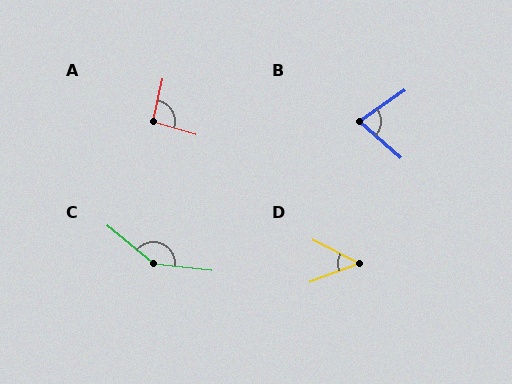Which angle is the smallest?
D, at approximately 48 degrees.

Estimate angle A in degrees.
Approximately 94 degrees.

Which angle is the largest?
C, at approximately 147 degrees.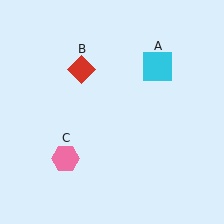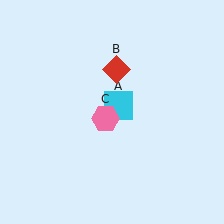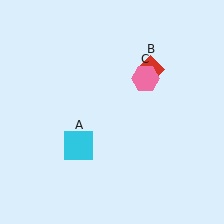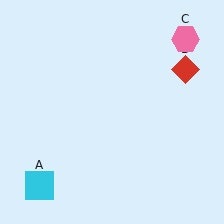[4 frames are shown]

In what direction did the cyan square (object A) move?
The cyan square (object A) moved down and to the left.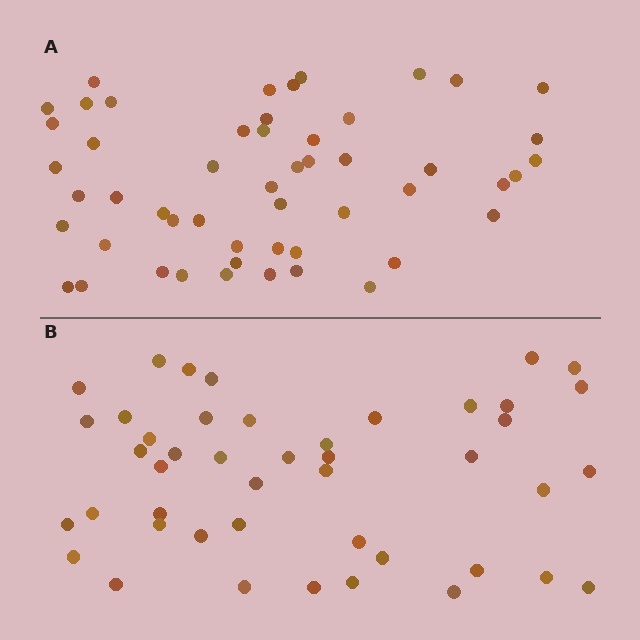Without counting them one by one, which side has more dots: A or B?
Region A (the top region) has more dots.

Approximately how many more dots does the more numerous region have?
Region A has roughly 8 or so more dots than region B.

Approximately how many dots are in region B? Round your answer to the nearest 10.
About 40 dots. (The exact count is 45, which rounds to 40.)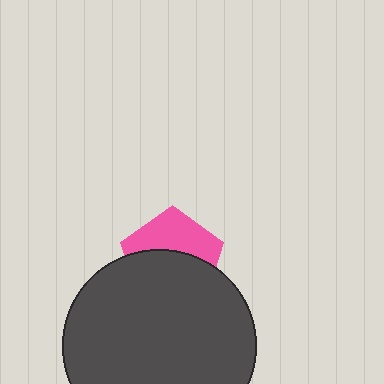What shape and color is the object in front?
The object in front is a dark gray circle.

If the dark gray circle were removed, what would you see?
You would see the complete pink pentagon.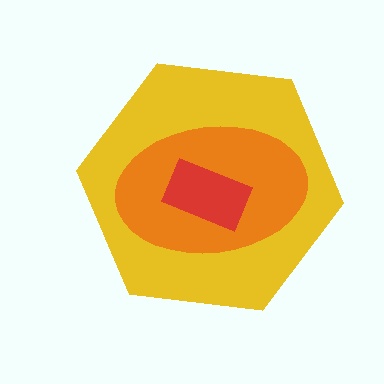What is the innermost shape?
The red rectangle.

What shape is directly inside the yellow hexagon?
The orange ellipse.